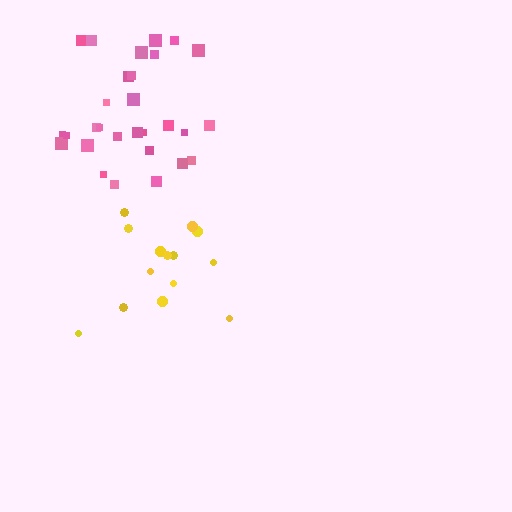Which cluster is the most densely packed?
Pink.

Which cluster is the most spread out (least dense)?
Yellow.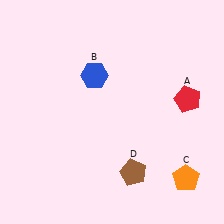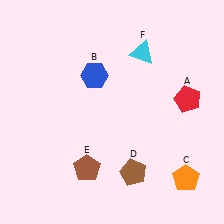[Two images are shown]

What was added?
A brown pentagon (E), a cyan triangle (F) were added in Image 2.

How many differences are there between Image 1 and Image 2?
There are 2 differences between the two images.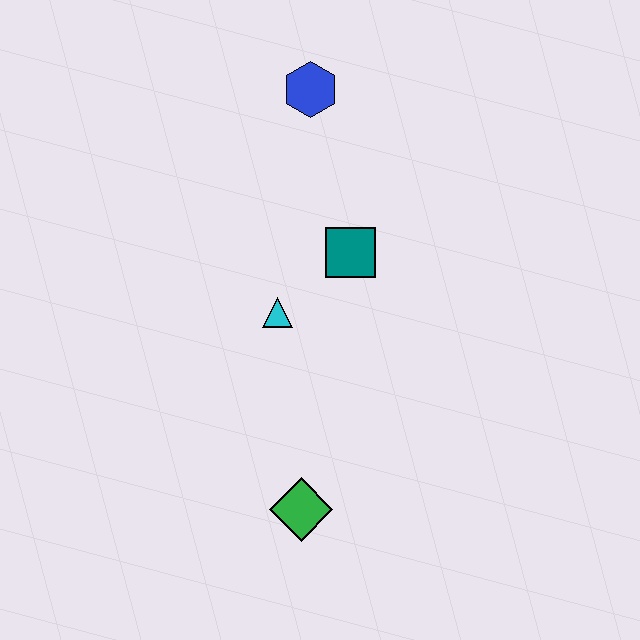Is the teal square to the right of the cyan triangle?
Yes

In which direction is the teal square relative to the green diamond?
The teal square is above the green diamond.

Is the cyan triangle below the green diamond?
No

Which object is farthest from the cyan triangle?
The blue hexagon is farthest from the cyan triangle.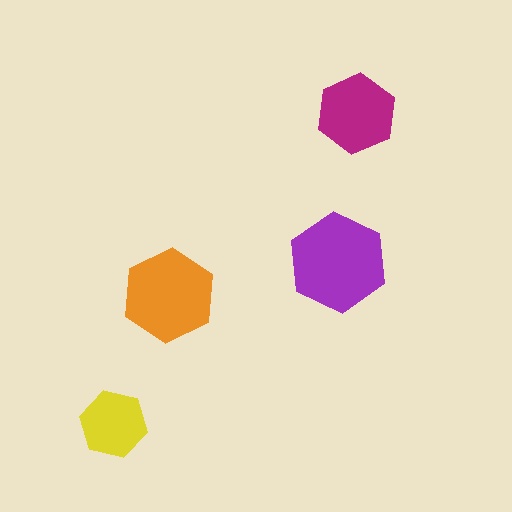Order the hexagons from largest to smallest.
the purple one, the orange one, the magenta one, the yellow one.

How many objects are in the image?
There are 4 objects in the image.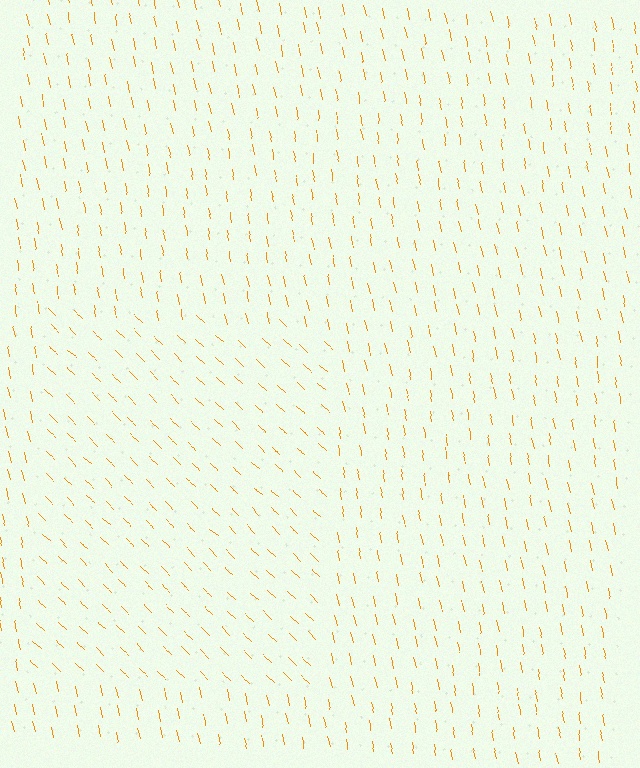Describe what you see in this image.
The image is filled with small orange line segments. A rectangle region in the image has lines oriented differently from the surrounding lines, creating a visible texture boundary.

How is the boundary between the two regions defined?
The boundary is defined purely by a change in line orientation (approximately 35 degrees difference). All lines are the same color and thickness.